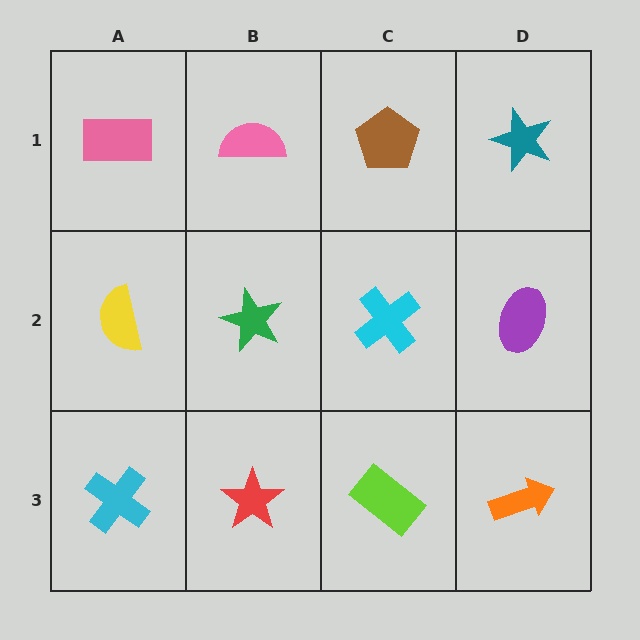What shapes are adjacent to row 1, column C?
A cyan cross (row 2, column C), a pink semicircle (row 1, column B), a teal star (row 1, column D).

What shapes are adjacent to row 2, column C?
A brown pentagon (row 1, column C), a lime rectangle (row 3, column C), a green star (row 2, column B), a purple ellipse (row 2, column D).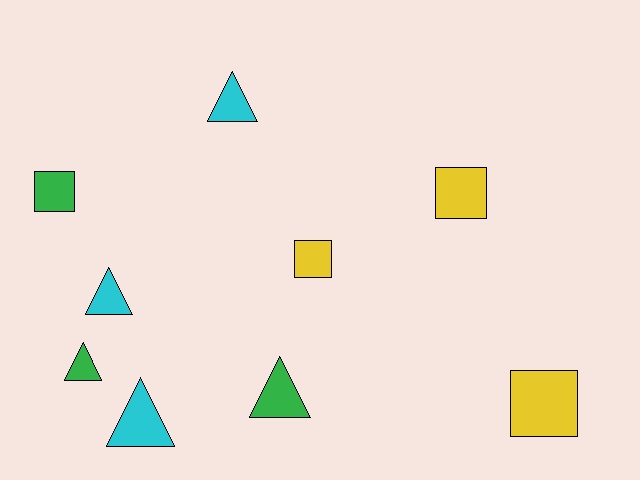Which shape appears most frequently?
Triangle, with 5 objects.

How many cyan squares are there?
There are no cyan squares.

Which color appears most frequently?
Cyan, with 3 objects.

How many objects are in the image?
There are 9 objects.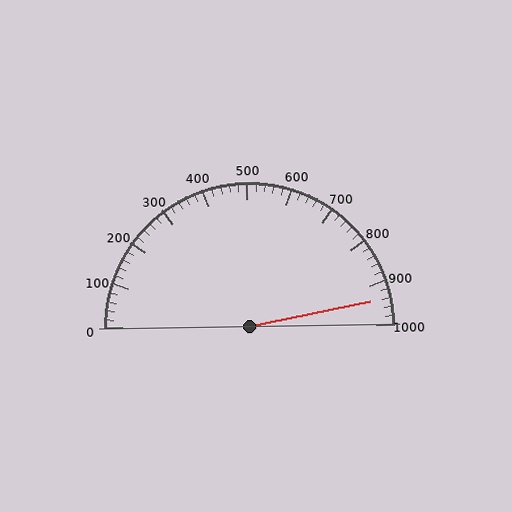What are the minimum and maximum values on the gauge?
The gauge ranges from 0 to 1000.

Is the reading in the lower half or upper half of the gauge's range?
The reading is in the upper half of the range (0 to 1000).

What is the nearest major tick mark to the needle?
The nearest major tick mark is 900.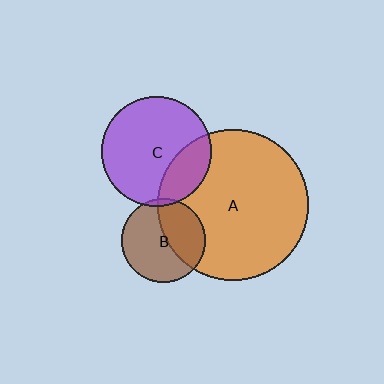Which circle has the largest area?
Circle A (orange).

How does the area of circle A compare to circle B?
Approximately 3.3 times.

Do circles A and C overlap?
Yes.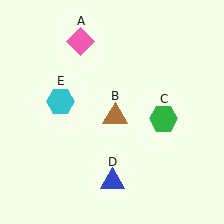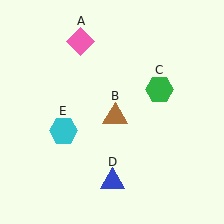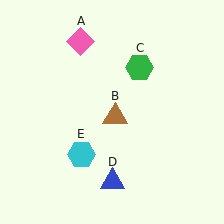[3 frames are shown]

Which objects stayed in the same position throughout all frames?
Pink diamond (object A) and brown triangle (object B) and blue triangle (object D) remained stationary.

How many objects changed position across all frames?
2 objects changed position: green hexagon (object C), cyan hexagon (object E).